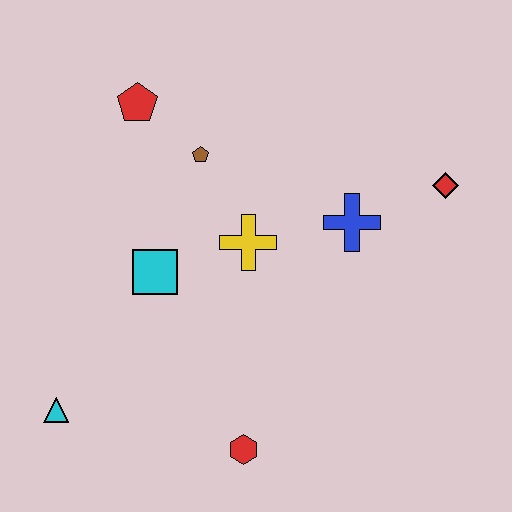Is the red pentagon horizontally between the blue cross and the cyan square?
No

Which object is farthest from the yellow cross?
The cyan triangle is farthest from the yellow cross.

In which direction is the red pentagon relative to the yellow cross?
The red pentagon is above the yellow cross.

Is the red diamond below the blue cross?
No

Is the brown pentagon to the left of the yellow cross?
Yes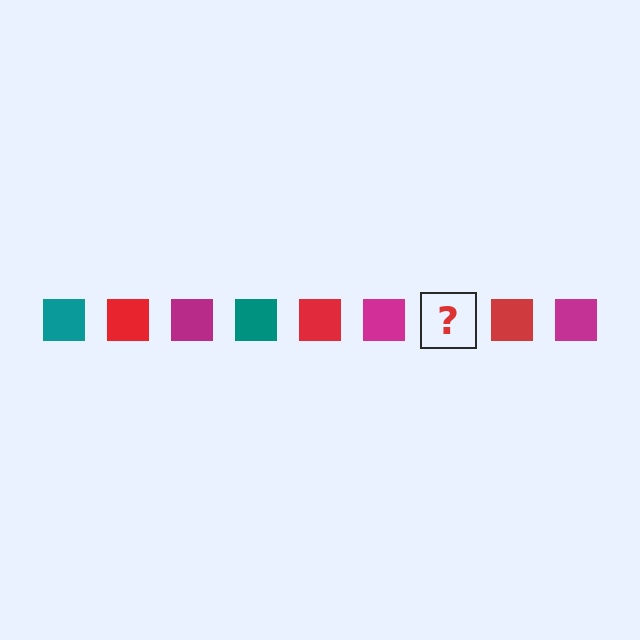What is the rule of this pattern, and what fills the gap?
The rule is that the pattern cycles through teal, red, magenta squares. The gap should be filled with a teal square.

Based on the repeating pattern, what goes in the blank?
The blank should be a teal square.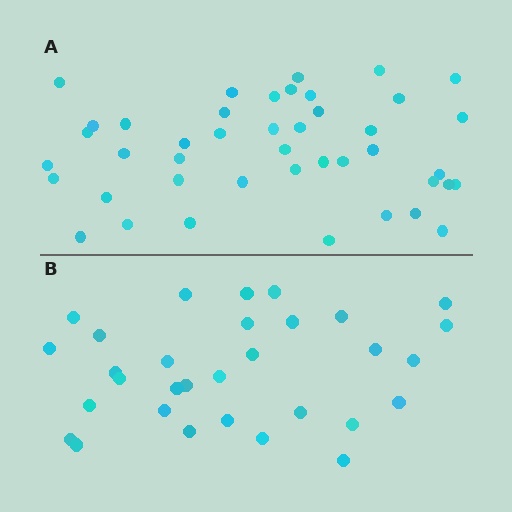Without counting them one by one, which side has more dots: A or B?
Region A (the top region) has more dots.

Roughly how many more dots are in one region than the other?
Region A has roughly 12 or so more dots than region B.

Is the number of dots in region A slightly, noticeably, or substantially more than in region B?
Region A has noticeably more, but not dramatically so. The ratio is roughly 1.4 to 1.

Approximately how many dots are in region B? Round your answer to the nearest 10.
About 30 dots. (The exact count is 31, which rounds to 30.)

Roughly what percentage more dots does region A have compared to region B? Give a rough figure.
About 40% more.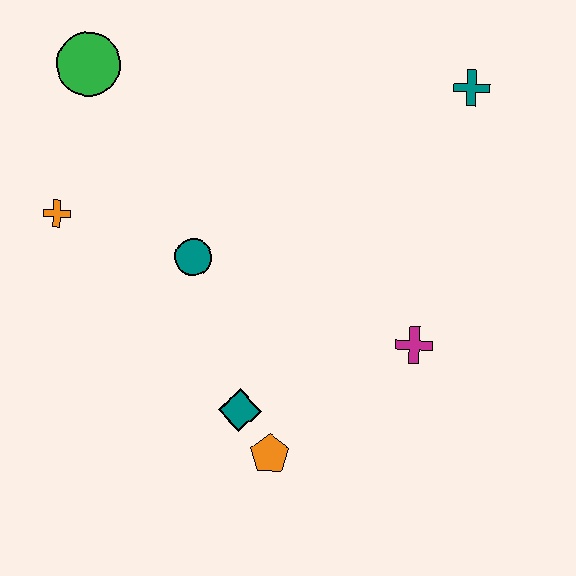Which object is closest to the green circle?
The orange cross is closest to the green circle.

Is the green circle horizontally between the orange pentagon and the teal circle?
No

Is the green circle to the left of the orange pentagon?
Yes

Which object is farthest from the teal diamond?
The teal cross is farthest from the teal diamond.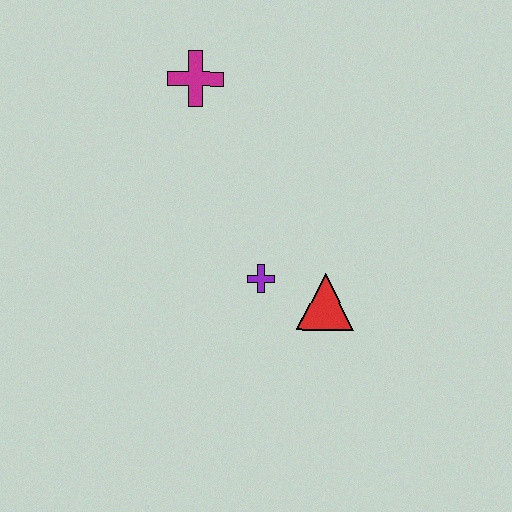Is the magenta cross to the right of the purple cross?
No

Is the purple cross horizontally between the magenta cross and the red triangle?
Yes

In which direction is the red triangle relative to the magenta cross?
The red triangle is below the magenta cross.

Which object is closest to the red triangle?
The purple cross is closest to the red triangle.